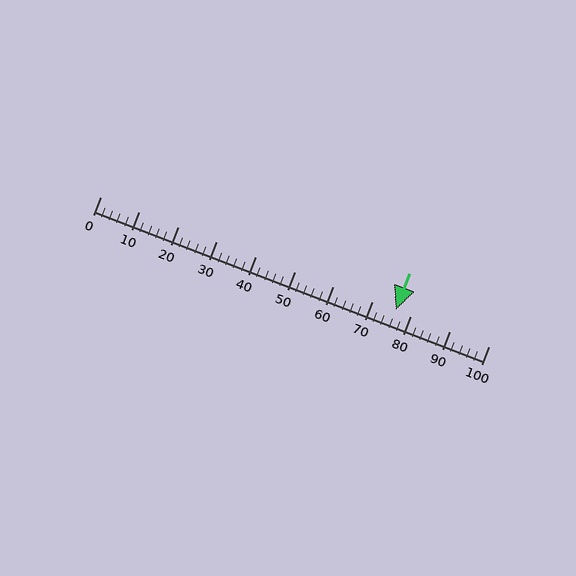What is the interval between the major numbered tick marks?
The major tick marks are spaced 10 units apart.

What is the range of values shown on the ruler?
The ruler shows values from 0 to 100.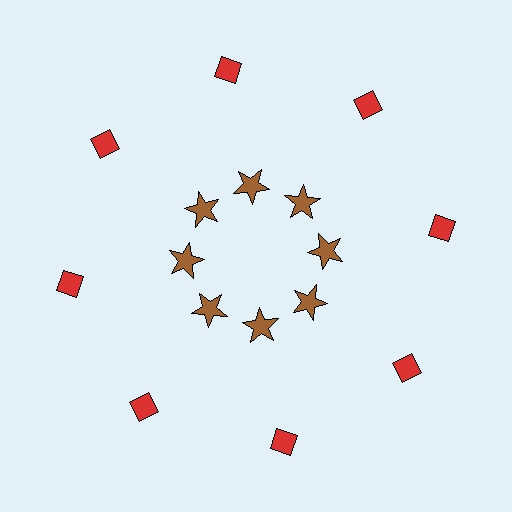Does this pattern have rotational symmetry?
Yes, this pattern has 8-fold rotational symmetry. It looks the same after rotating 45 degrees around the center.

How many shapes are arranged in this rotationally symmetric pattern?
There are 16 shapes, arranged in 8 groups of 2.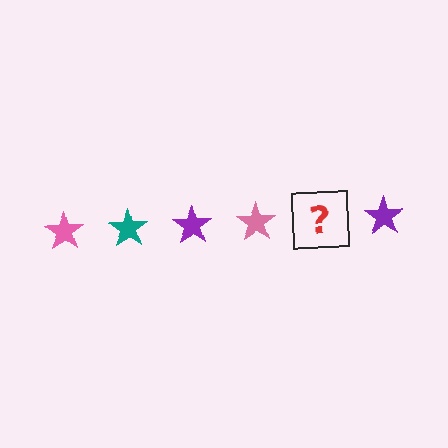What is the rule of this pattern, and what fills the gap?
The rule is that the pattern cycles through pink, teal, purple stars. The gap should be filled with a teal star.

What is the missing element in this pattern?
The missing element is a teal star.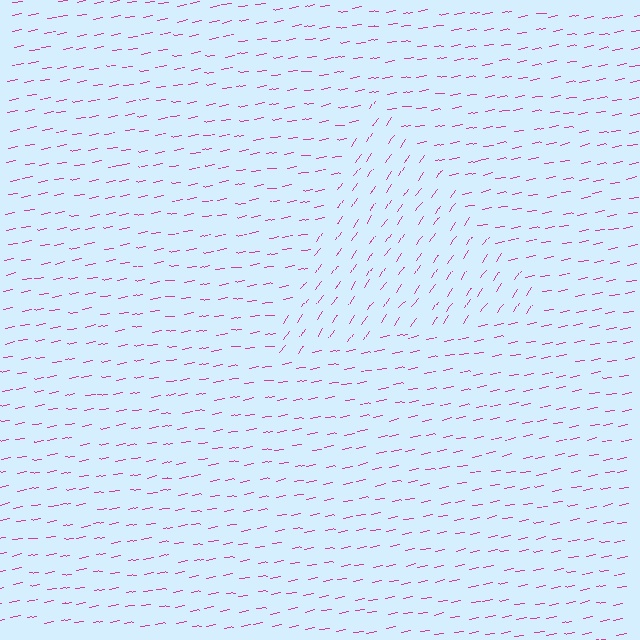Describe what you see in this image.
The image is filled with small magenta line segments. A triangle region in the image has lines oriented differently from the surrounding lines, creating a visible texture boundary.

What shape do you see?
I see a triangle.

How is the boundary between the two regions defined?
The boundary is defined purely by a change in line orientation (approximately 45 degrees difference). All lines are the same color and thickness.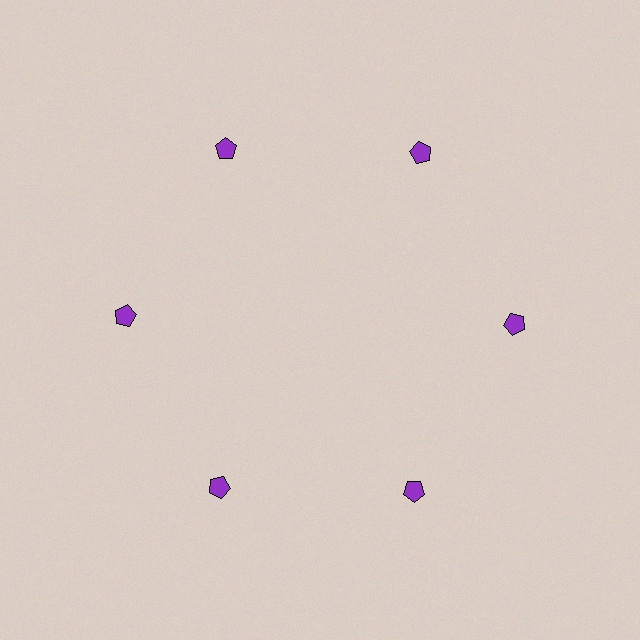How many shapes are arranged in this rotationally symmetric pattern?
There are 6 shapes, arranged in 6 groups of 1.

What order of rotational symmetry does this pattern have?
This pattern has 6-fold rotational symmetry.